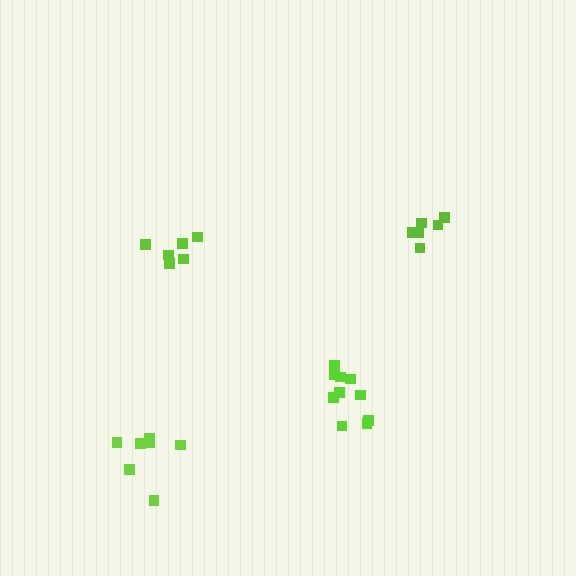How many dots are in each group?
Group 1: 6 dots, Group 2: 6 dots, Group 3: 10 dots, Group 4: 7 dots (29 total).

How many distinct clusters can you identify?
There are 4 distinct clusters.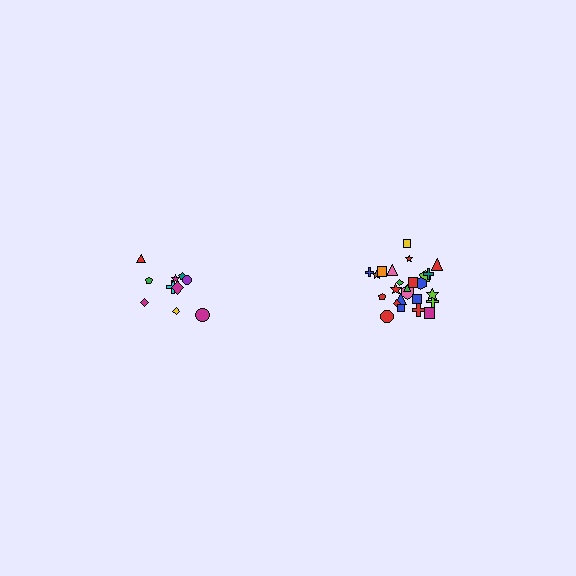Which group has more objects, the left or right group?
The right group.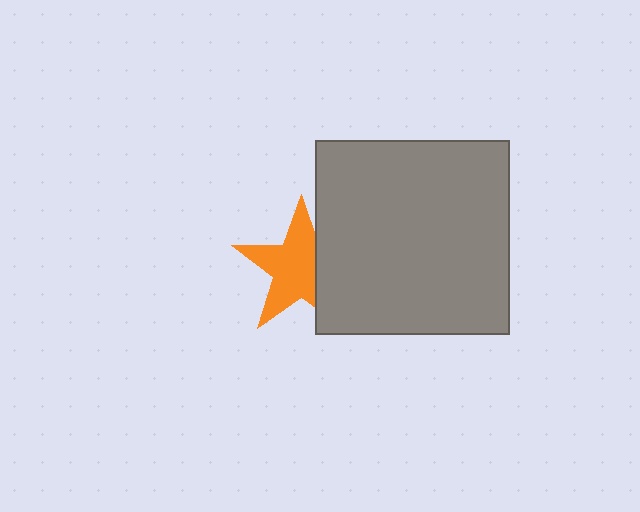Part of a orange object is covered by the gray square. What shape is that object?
It is a star.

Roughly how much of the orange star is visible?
Most of it is visible (roughly 69%).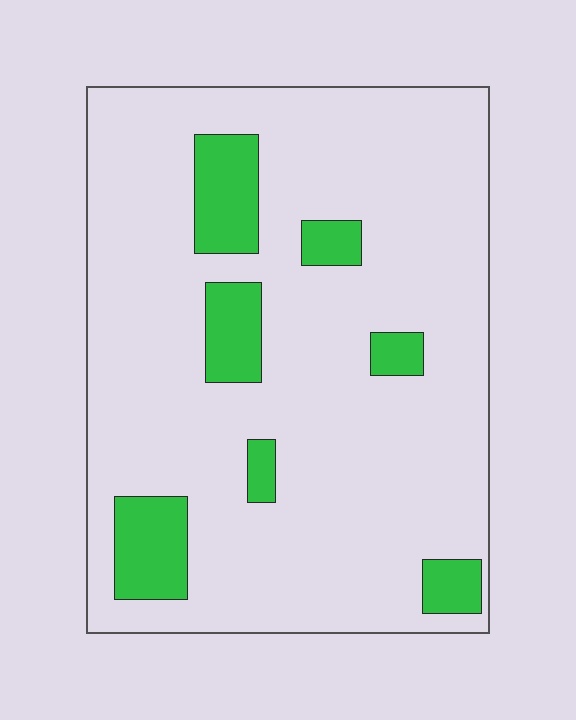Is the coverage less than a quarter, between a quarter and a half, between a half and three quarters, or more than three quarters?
Less than a quarter.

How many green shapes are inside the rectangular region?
7.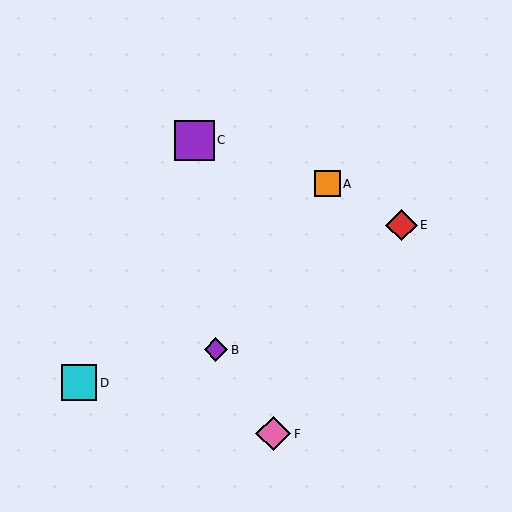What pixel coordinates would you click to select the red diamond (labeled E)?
Click at (402, 225) to select the red diamond E.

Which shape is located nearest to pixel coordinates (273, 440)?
The pink diamond (labeled F) at (273, 434) is nearest to that location.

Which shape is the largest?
The purple square (labeled C) is the largest.